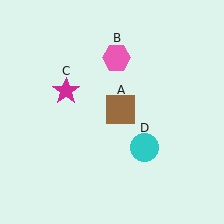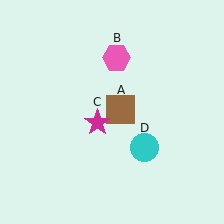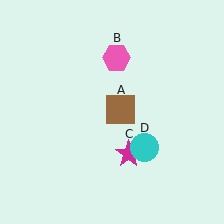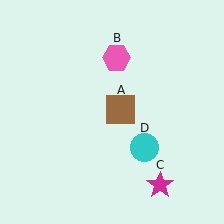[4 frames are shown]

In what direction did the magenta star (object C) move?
The magenta star (object C) moved down and to the right.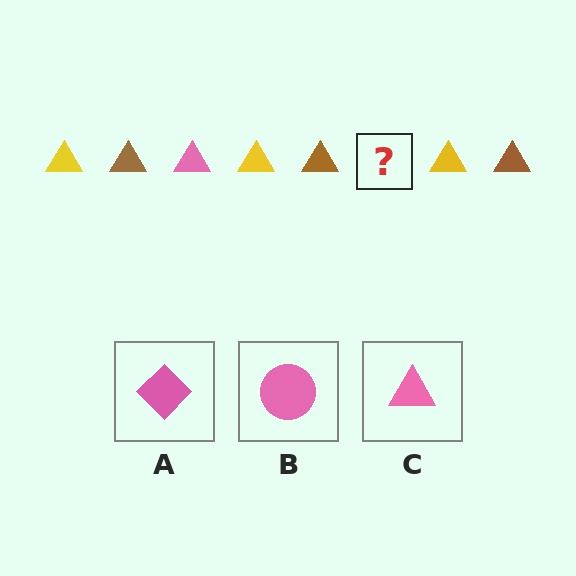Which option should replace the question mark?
Option C.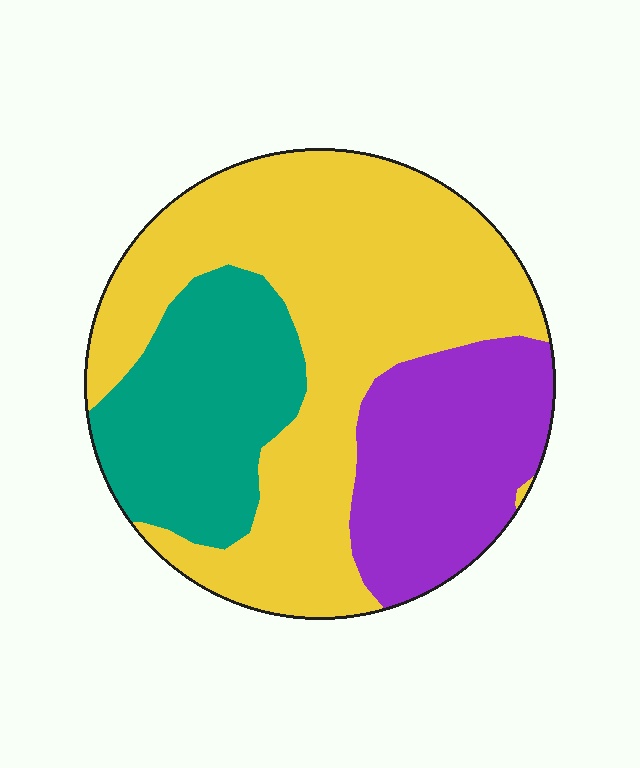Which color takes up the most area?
Yellow, at roughly 55%.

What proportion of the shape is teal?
Teal takes up about one quarter (1/4) of the shape.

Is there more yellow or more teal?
Yellow.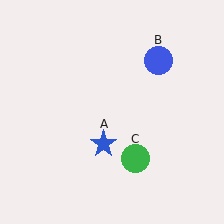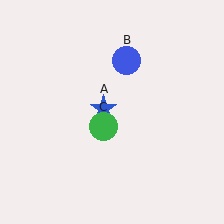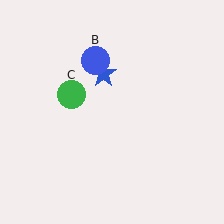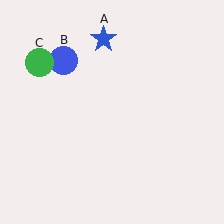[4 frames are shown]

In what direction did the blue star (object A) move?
The blue star (object A) moved up.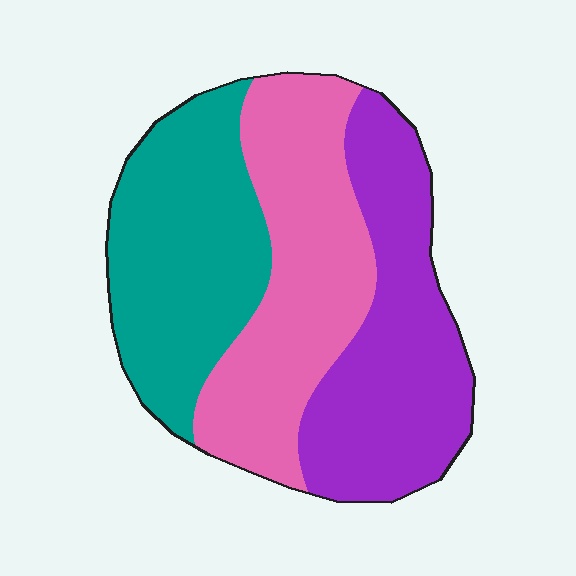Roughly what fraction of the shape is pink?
Pink takes up about one third (1/3) of the shape.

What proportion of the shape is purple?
Purple covers about 35% of the shape.